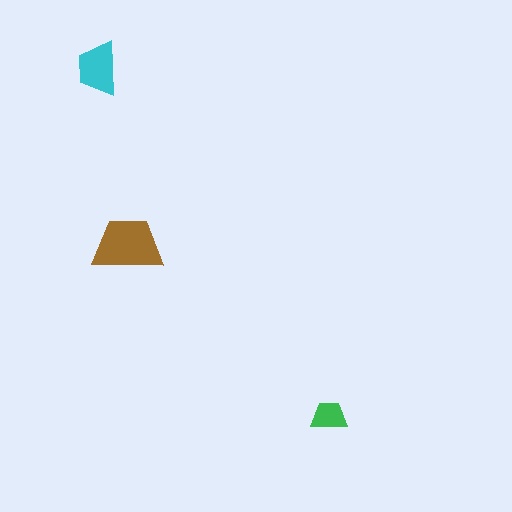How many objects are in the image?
There are 3 objects in the image.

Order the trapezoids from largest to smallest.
the brown one, the cyan one, the green one.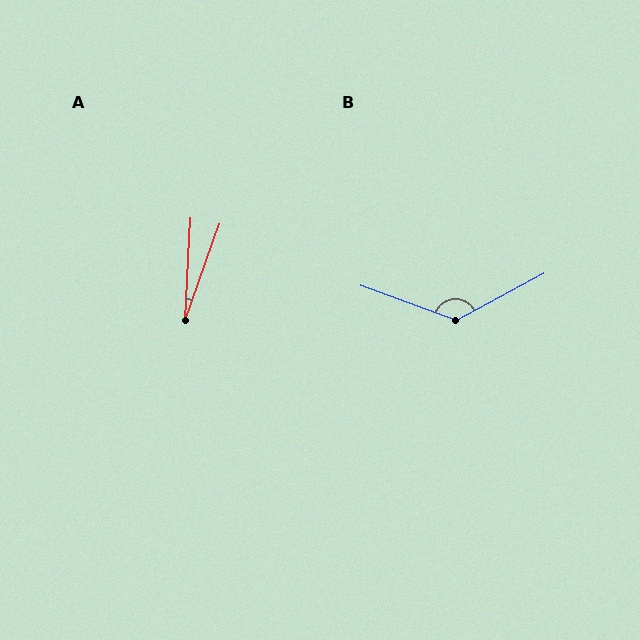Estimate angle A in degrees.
Approximately 16 degrees.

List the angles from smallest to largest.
A (16°), B (132°).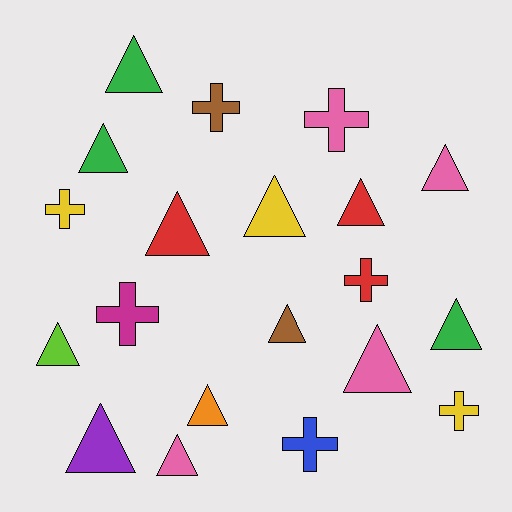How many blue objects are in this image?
There is 1 blue object.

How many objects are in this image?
There are 20 objects.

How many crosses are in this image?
There are 7 crosses.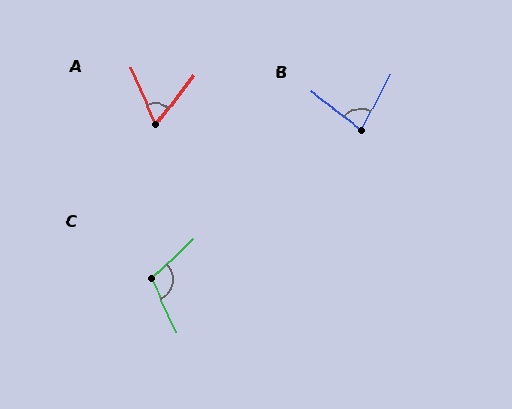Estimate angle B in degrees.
Approximately 81 degrees.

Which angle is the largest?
C, at approximately 109 degrees.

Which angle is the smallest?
A, at approximately 62 degrees.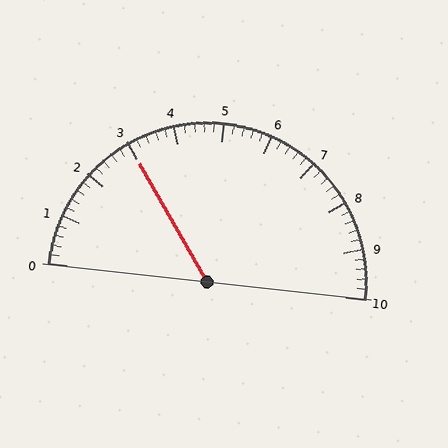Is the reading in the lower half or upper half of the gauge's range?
The reading is in the lower half of the range (0 to 10).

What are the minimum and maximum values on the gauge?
The gauge ranges from 0 to 10.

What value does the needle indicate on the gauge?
The needle indicates approximately 3.0.